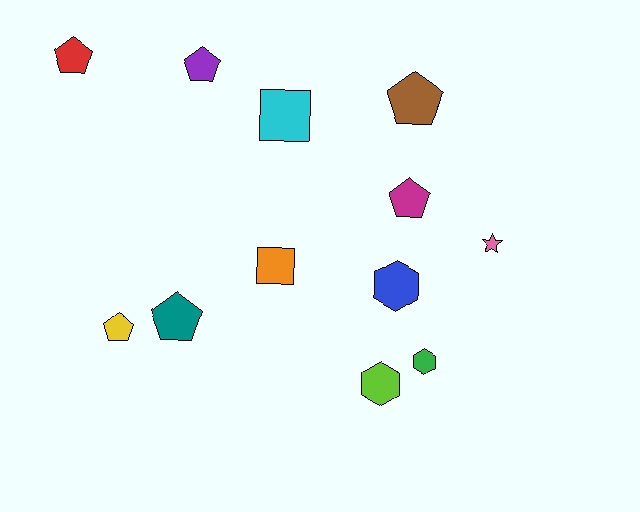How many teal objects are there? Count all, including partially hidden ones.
There is 1 teal object.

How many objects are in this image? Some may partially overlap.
There are 12 objects.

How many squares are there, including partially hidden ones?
There are 2 squares.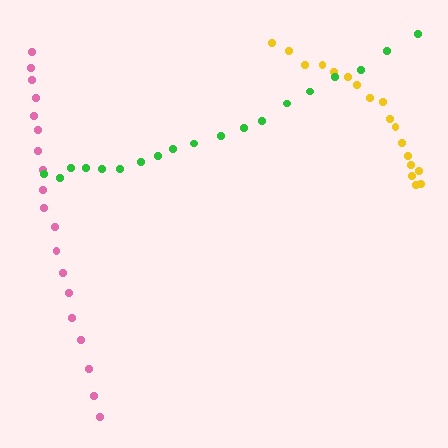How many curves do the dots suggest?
There are 3 distinct paths.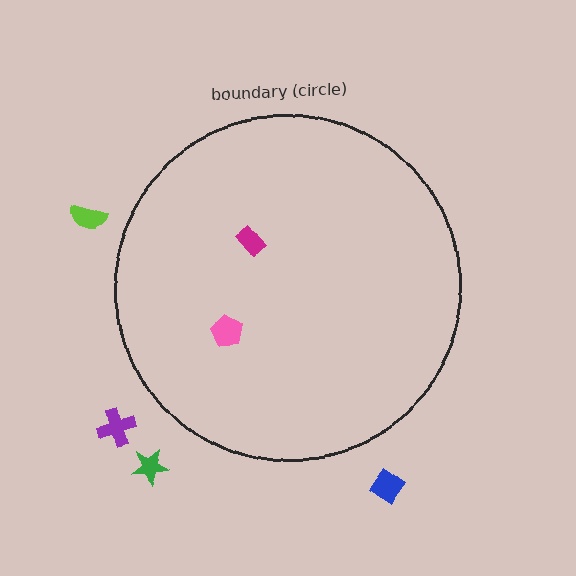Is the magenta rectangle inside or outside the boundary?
Inside.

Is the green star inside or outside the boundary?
Outside.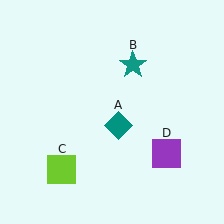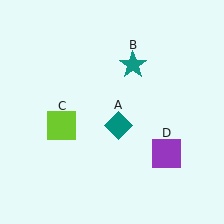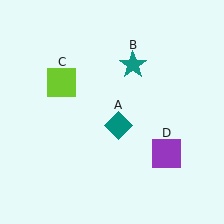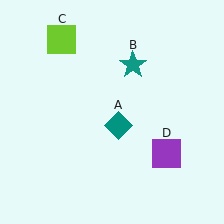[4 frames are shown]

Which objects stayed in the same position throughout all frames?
Teal diamond (object A) and teal star (object B) and purple square (object D) remained stationary.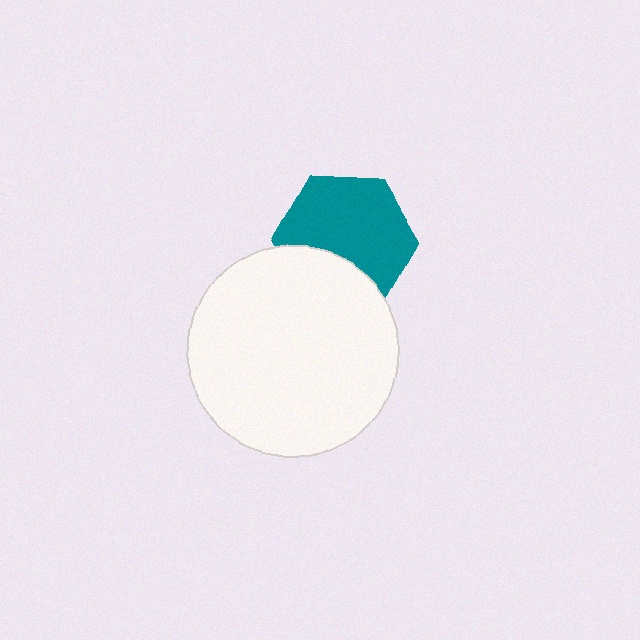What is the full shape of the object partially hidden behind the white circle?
The partially hidden object is a teal hexagon.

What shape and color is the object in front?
The object in front is a white circle.